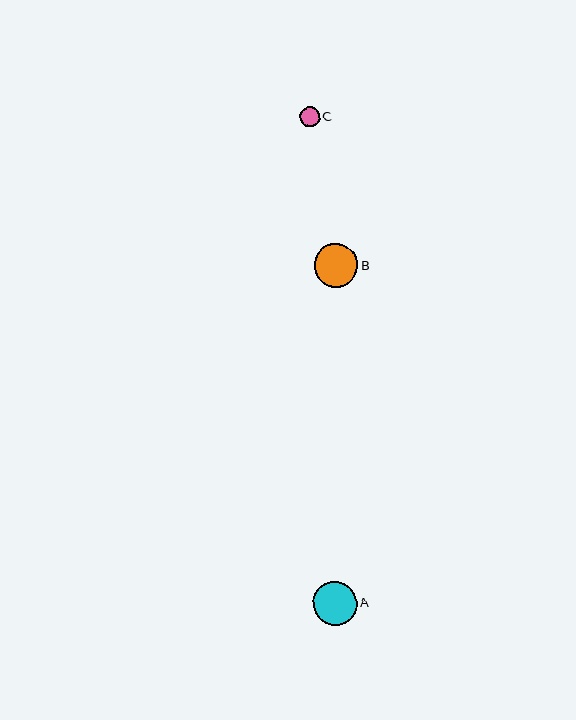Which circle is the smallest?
Circle C is the smallest with a size of approximately 19 pixels.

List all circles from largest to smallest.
From largest to smallest: A, B, C.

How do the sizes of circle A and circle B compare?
Circle A and circle B are approximately the same size.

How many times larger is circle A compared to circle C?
Circle A is approximately 2.2 times the size of circle C.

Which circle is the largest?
Circle A is the largest with a size of approximately 44 pixels.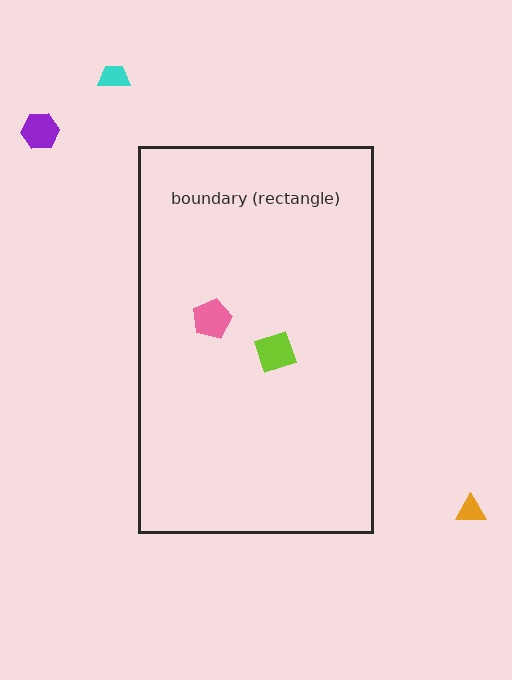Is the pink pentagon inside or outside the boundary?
Inside.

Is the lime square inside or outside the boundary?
Inside.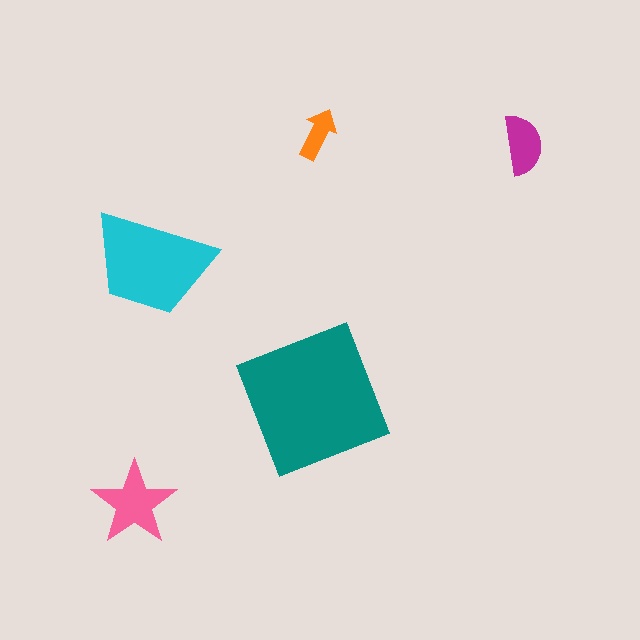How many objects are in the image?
There are 5 objects in the image.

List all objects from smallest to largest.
The orange arrow, the magenta semicircle, the pink star, the cyan trapezoid, the teal square.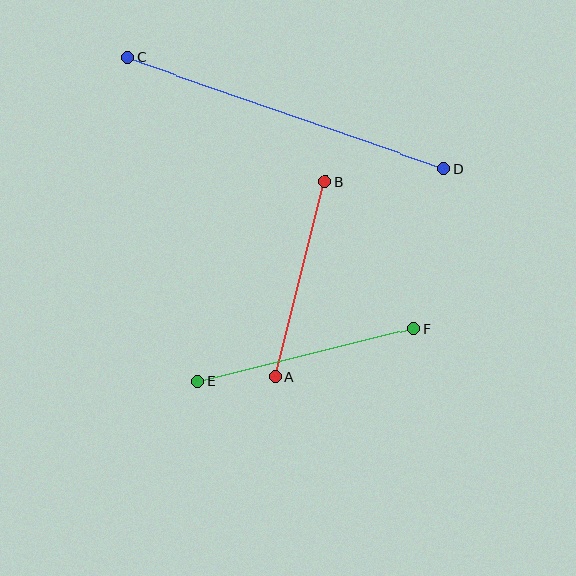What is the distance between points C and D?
The distance is approximately 334 pixels.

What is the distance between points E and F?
The distance is approximately 222 pixels.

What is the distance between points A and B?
The distance is approximately 201 pixels.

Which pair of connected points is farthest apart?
Points C and D are farthest apart.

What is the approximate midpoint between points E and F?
The midpoint is at approximately (305, 355) pixels.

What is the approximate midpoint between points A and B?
The midpoint is at approximately (300, 279) pixels.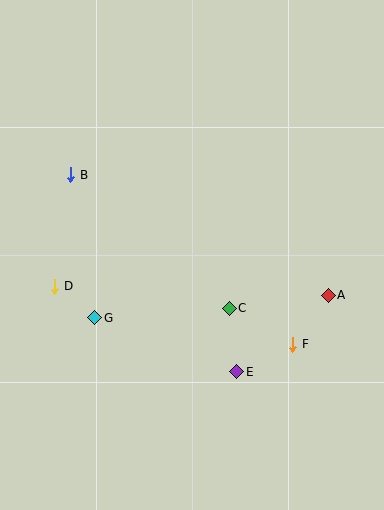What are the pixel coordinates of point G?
Point G is at (95, 318).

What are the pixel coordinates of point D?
Point D is at (55, 286).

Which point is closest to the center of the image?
Point C at (229, 308) is closest to the center.